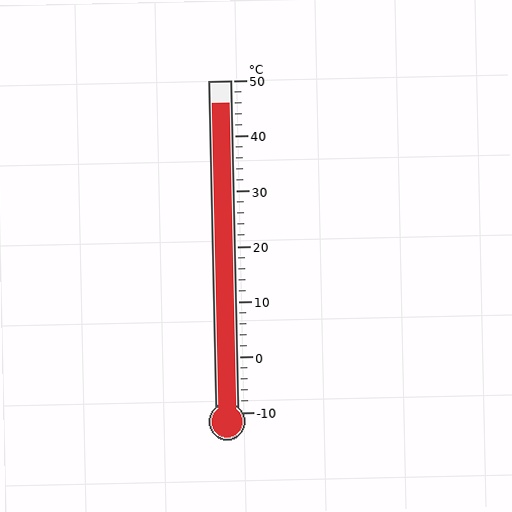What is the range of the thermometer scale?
The thermometer scale ranges from -10°C to 50°C.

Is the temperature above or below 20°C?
The temperature is above 20°C.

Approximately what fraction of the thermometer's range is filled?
The thermometer is filled to approximately 95% of its range.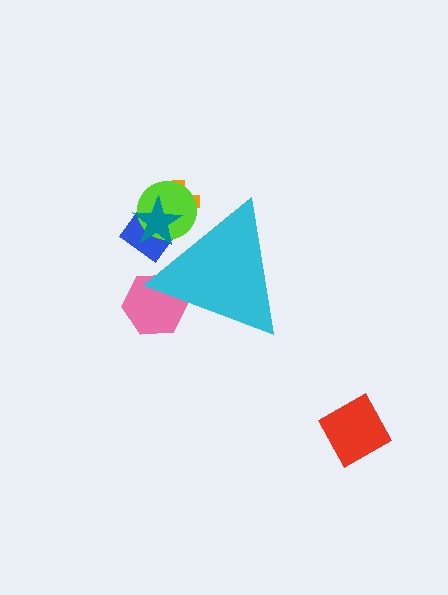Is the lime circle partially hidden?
Yes, the lime circle is partially hidden behind the cyan triangle.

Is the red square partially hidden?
No, the red square is fully visible.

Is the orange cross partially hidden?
Yes, the orange cross is partially hidden behind the cyan triangle.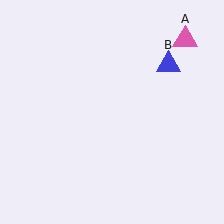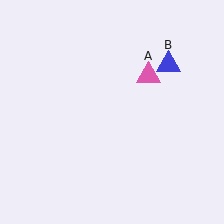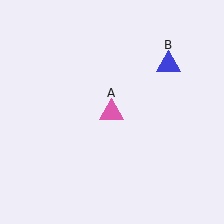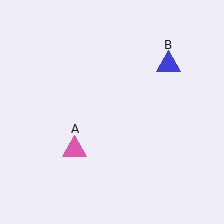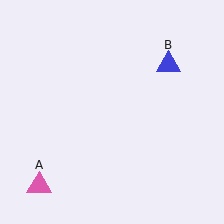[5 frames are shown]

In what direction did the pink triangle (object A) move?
The pink triangle (object A) moved down and to the left.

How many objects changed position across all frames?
1 object changed position: pink triangle (object A).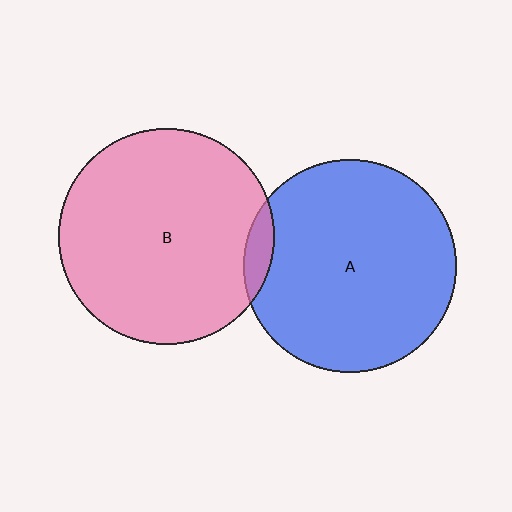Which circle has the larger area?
Circle B (pink).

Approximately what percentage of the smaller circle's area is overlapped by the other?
Approximately 5%.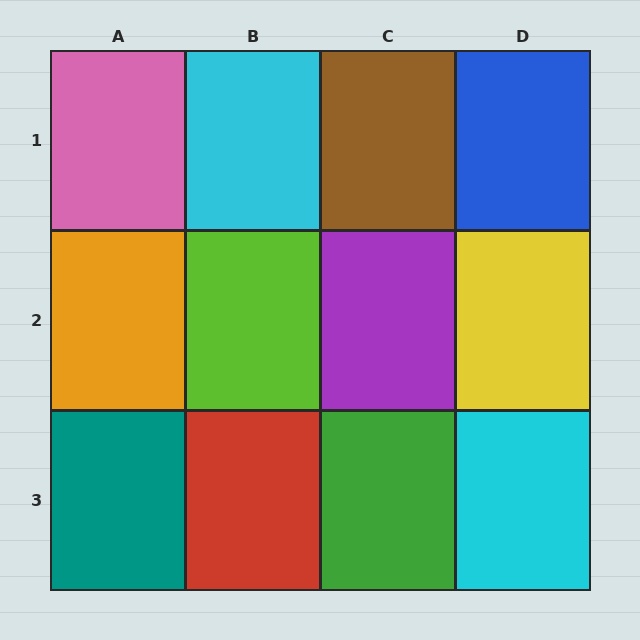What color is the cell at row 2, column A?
Orange.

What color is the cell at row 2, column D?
Yellow.